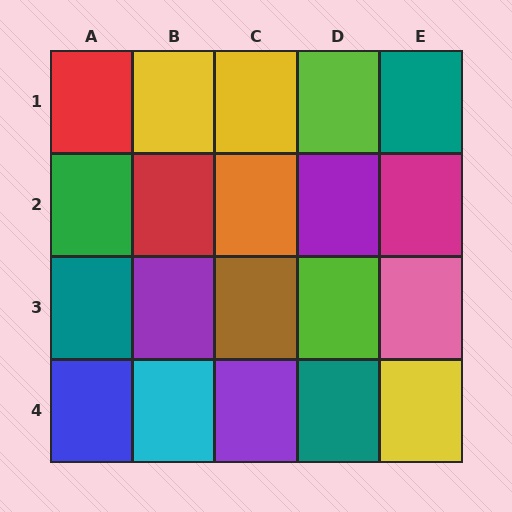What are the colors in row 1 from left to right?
Red, yellow, yellow, lime, teal.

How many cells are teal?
3 cells are teal.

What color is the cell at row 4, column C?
Purple.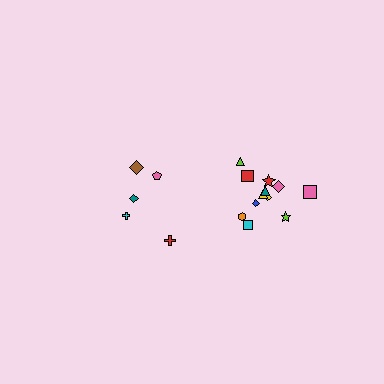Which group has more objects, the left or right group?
The right group.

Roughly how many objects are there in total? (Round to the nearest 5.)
Roughly 15 objects in total.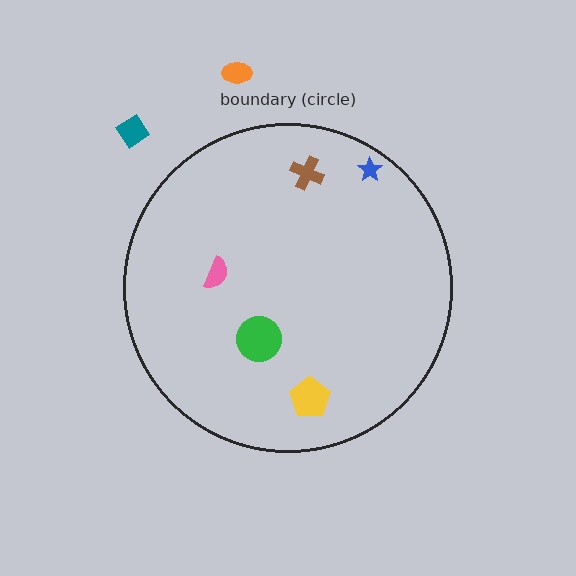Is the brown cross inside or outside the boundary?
Inside.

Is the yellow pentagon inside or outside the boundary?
Inside.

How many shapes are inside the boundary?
5 inside, 2 outside.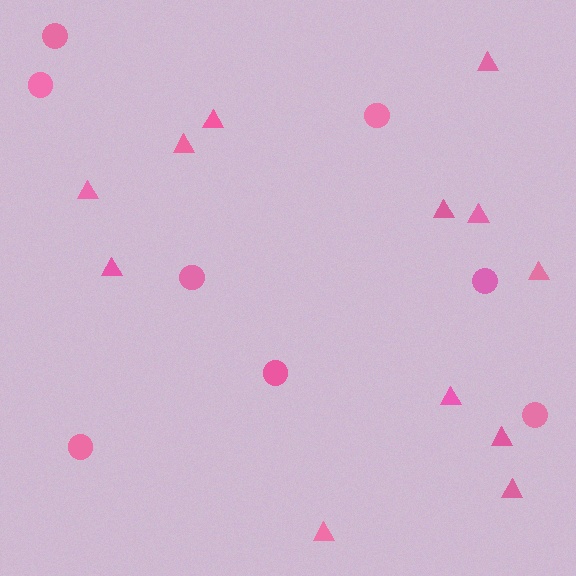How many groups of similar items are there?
There are 2 groups: one group of circles (8) and one group of triangles (12).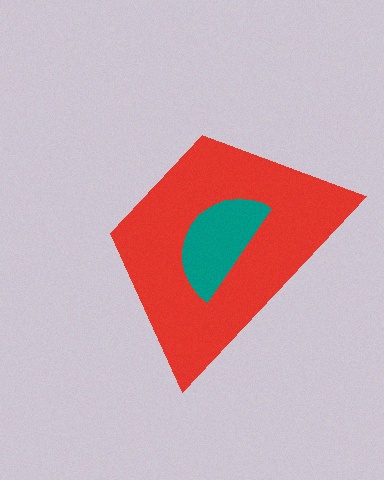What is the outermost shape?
The red trapezoid.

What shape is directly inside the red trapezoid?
The teal semicircle.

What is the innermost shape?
The teal semicircle.